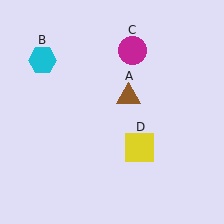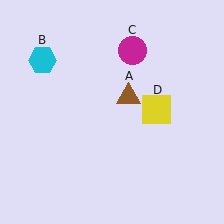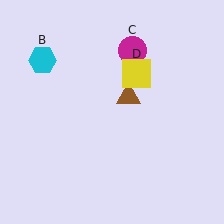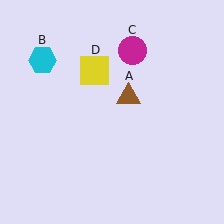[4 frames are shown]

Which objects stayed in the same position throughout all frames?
Brown triangle (object A) and cyan hexagon (object B) and magenta circle (object C) remained stationary.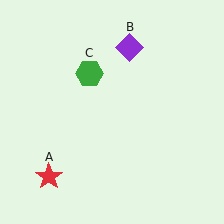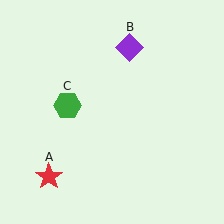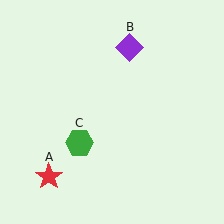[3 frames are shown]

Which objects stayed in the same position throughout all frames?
Red star (object A) and purple diamond (object B) remained stationary.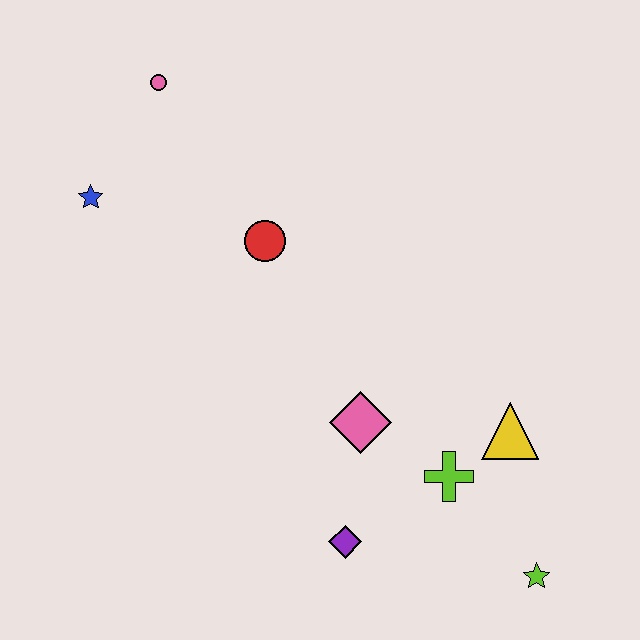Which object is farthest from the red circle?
The lime star is farthest from the red circle.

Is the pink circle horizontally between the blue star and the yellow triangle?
Yes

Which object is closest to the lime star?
The lime cross is closest to the lime star.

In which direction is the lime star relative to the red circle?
The lime star is below the red circle.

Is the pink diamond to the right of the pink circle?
Yes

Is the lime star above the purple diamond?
No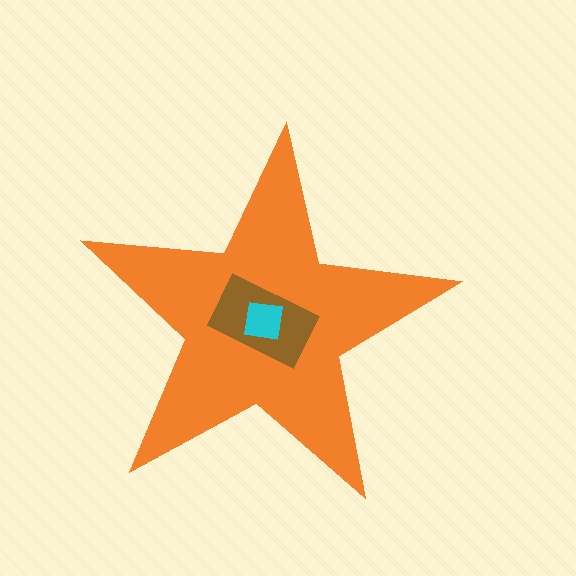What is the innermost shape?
The cyan square.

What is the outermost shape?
The orange star.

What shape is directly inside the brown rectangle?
The cyan square.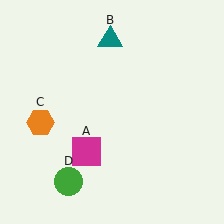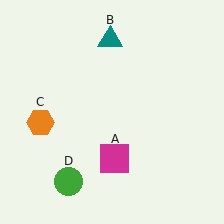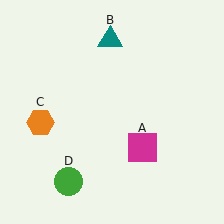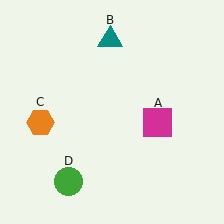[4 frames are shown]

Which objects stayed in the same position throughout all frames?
Teal triangle (object B) and orange hexagon (object C) and green circle (object D) remained stationary.